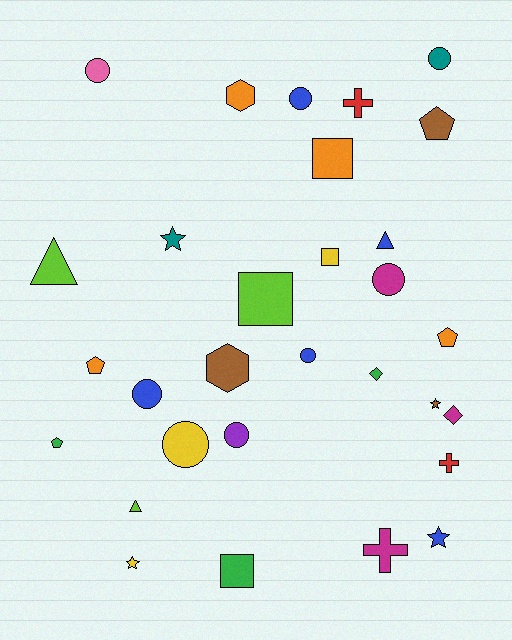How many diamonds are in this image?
There are 2 diamonds.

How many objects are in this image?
There are 30 objects.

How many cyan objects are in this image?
There are no cyan objects.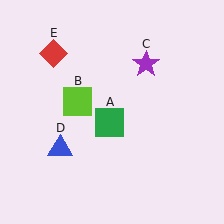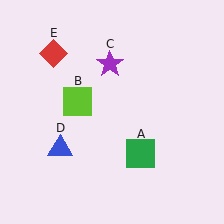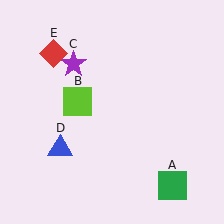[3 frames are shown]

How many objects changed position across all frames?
2 objects changed position: green square (object A), purple star (object C).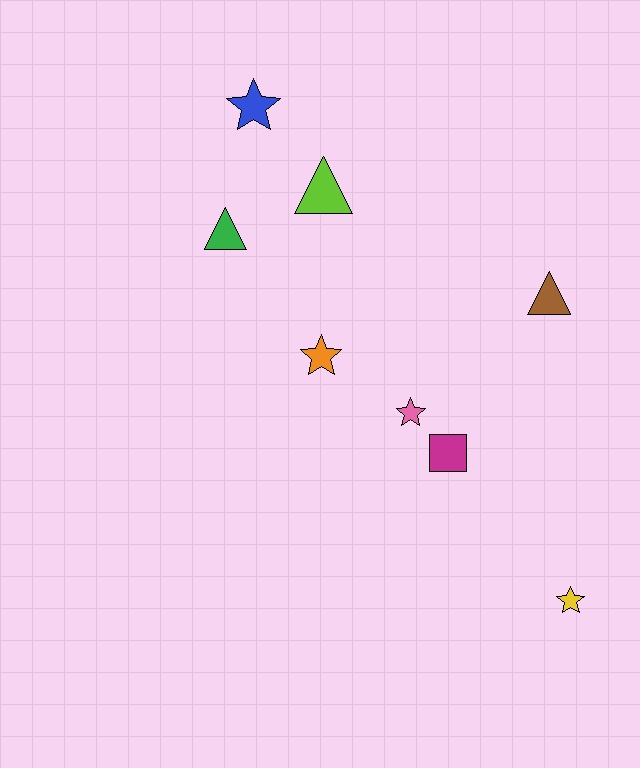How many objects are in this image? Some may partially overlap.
There are 8 objects.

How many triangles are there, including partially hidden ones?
There are 3 triangles.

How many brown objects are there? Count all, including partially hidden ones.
There is 1 brown object.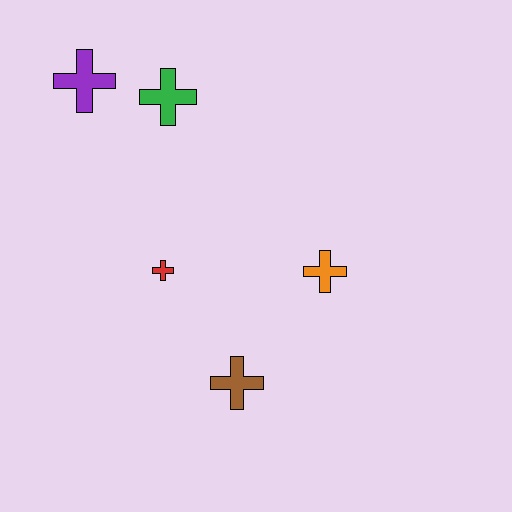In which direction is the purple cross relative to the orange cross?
The purple cross is to the left of the orange cross.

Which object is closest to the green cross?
The purple cross is closest to the green cross.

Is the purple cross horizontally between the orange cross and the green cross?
No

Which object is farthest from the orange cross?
The purple cross is farthest from the orange cross.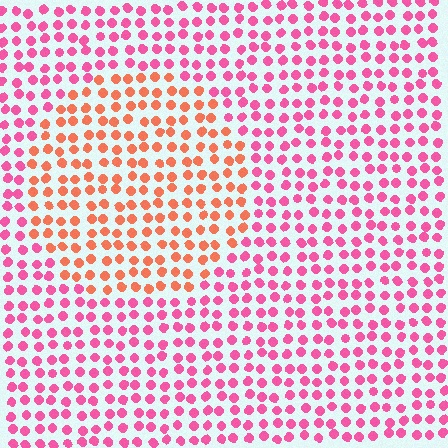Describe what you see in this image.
The image is filled with small pink elements in a uniform arrangement. A circle-shaped region is visible where the elements are tinted to a slightly different hue, forming a subtle color boundary.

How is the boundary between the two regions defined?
The boundary is defined purely by a slight shift in hue (about 41 degrees). Spacing, size, and orientation are identical on both sides.